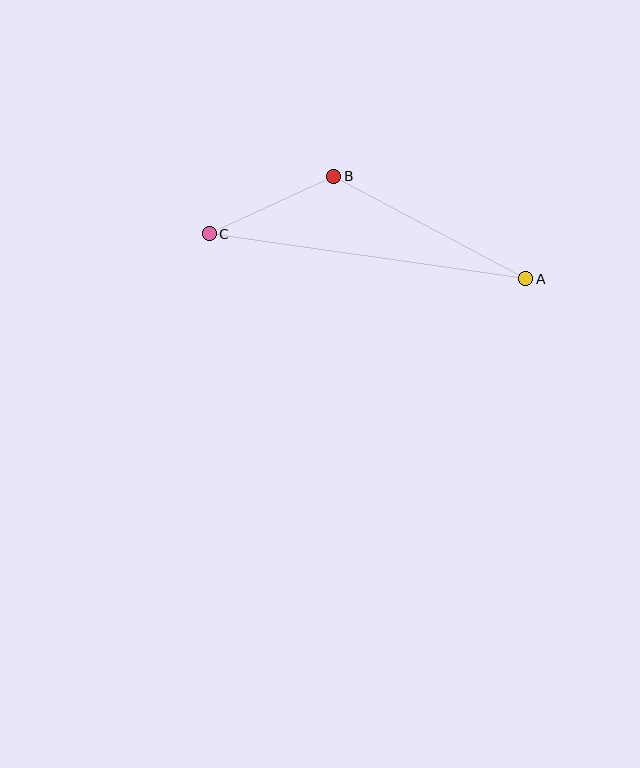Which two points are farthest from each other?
Points A and C are farthest from each other.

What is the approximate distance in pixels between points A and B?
The distance between A and B is approximately 217 pixels.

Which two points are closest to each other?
Points B and C are closest to each other.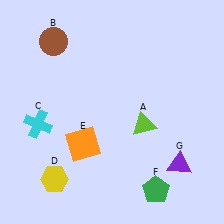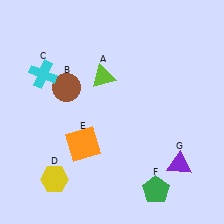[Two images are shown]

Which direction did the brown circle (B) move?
The brown circle (B) moved down.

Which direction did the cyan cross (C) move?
The cyan cross (C) moved up.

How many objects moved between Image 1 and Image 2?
3 objects moved between the two images.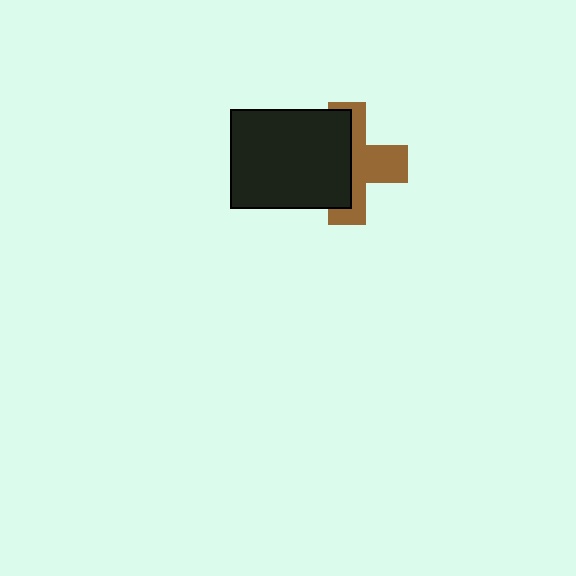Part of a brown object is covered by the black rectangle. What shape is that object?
It is a cross.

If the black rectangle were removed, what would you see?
You would see the complete brown cross.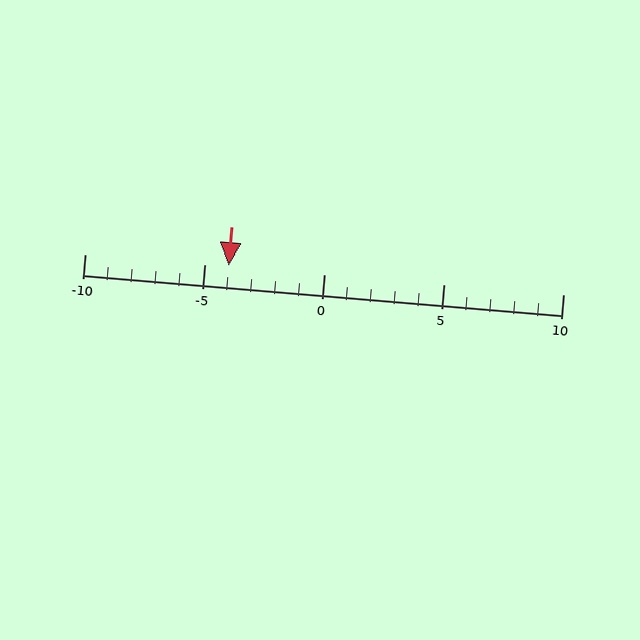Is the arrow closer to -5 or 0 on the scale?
The arrow is closer to -5.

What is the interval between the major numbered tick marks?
The major tick marks are spaced 5 units apart.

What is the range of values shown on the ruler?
The ruler shows values from -10 to 10.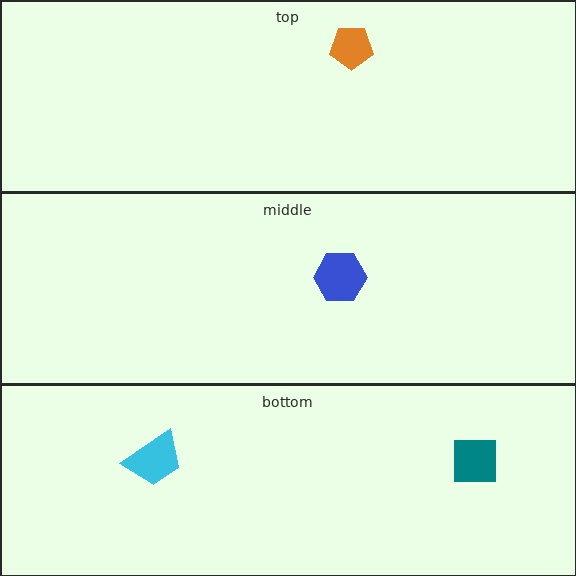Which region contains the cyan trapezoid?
The bottom region.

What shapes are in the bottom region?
The cyan trapezoid, the teal square.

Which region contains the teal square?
The bottom region.